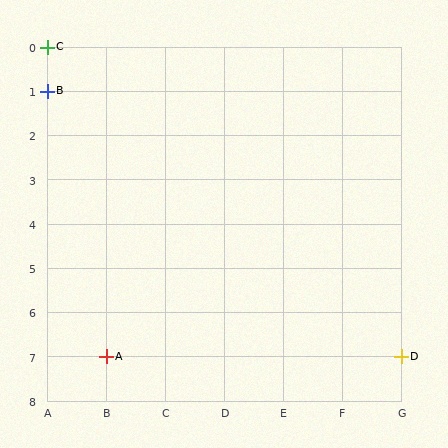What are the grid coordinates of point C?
Point C is at grid coordinates (A, 0).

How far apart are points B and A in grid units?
Points B and A are 1 column and 6 rows apart (about 6.1 grid units diagonally).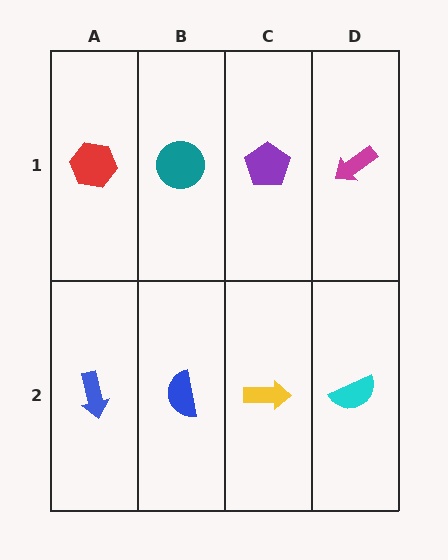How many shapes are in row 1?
4 shapes.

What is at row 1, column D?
A magenta arrow.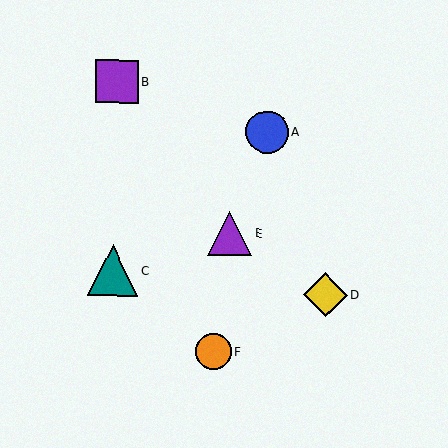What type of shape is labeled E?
Shape E is a purple triangle.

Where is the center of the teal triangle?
The center of the teal triangle is at (113, 270).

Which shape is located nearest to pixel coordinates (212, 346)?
The orange circle (labeled F) at (214, 351) is nearest to that location.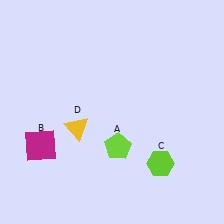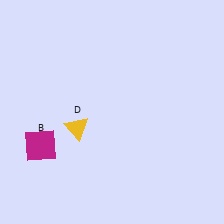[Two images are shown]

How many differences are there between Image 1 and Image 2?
There are 2 differences between the two images.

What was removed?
The lime pentagon (A), the lime hexagon (C) were removed in Image 2.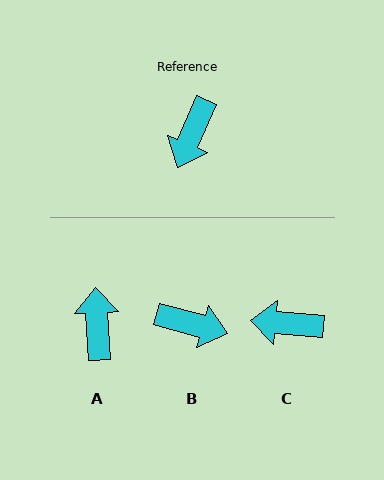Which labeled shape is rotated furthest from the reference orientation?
A, about 154 degrees away.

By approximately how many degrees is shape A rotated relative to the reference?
Approximately 154 degrees clockwise.